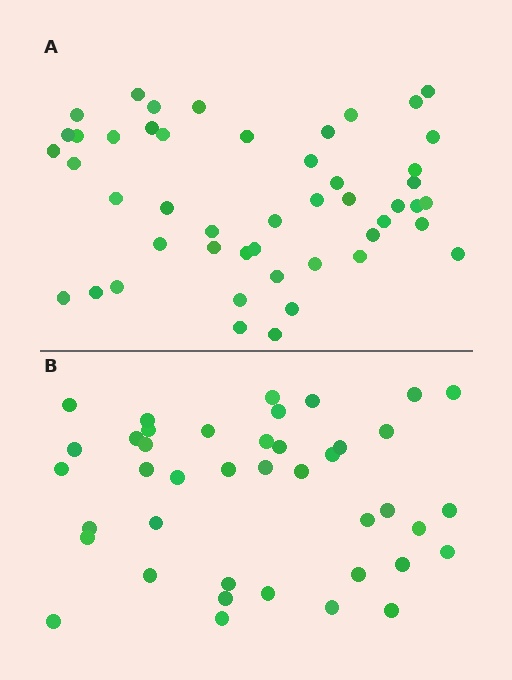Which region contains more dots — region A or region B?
Region A (the top region) has more dots.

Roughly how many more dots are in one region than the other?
Region A has roughly 8 or so more dots than region B.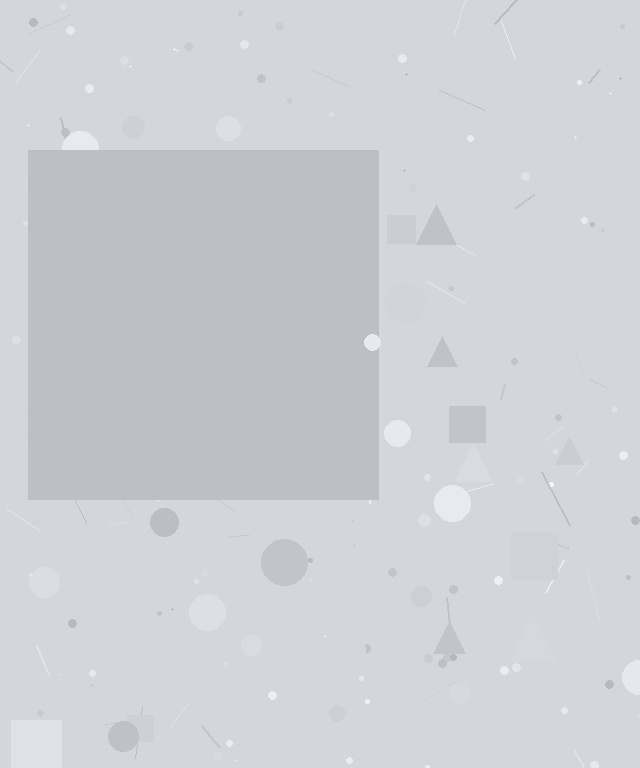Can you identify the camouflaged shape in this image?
The camouflaged shape is a square.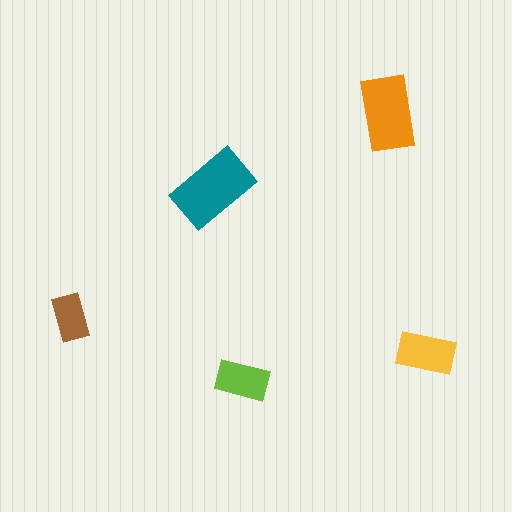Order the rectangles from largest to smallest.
the teal one, the orange one, the yellow one, the lime one, the brown one.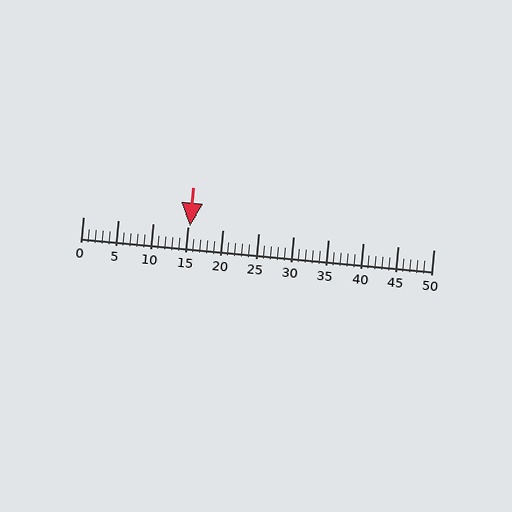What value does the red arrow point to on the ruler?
The red arrow points to approximately 15.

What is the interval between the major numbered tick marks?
The major tick marks are spaced 5 units apart.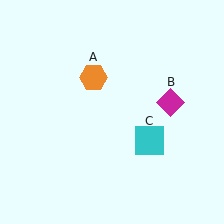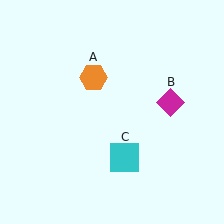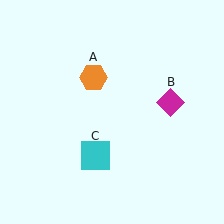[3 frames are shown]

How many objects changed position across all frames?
1 object changed position: cyan square (object C).